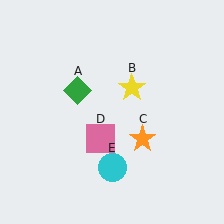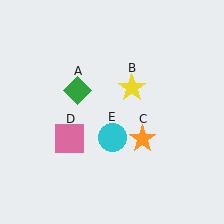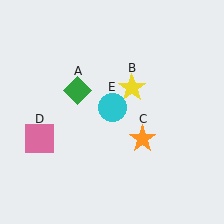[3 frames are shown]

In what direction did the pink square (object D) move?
The pink square (object D) moved left.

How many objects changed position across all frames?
2 objects changed position: pink square (object D), cyan circle (object E).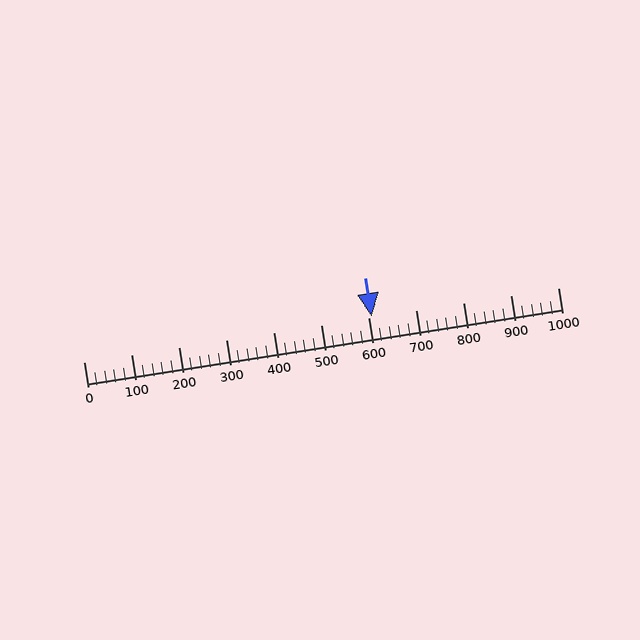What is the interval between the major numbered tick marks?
The major tick marks are spaced 100 units apart.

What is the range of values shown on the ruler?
The ruler shows values from 0 to 1000.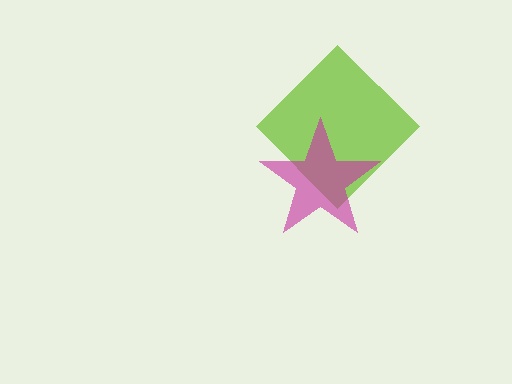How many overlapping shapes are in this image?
There are 2 overlapping shapes in the image.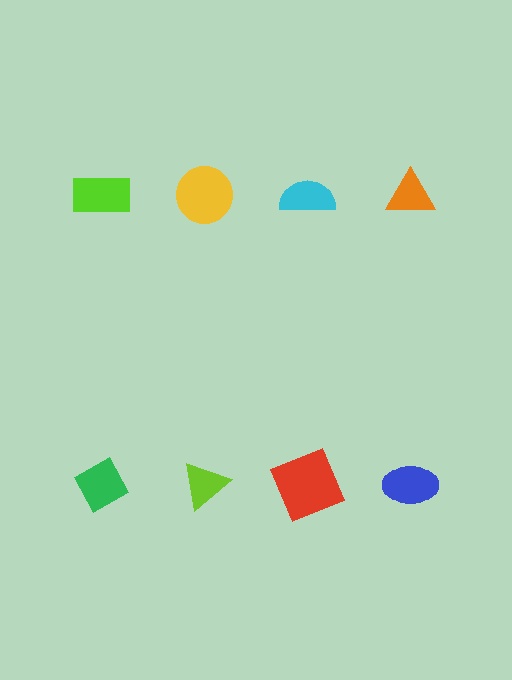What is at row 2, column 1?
A green diamond.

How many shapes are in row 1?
4 shapes.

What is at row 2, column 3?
A red square.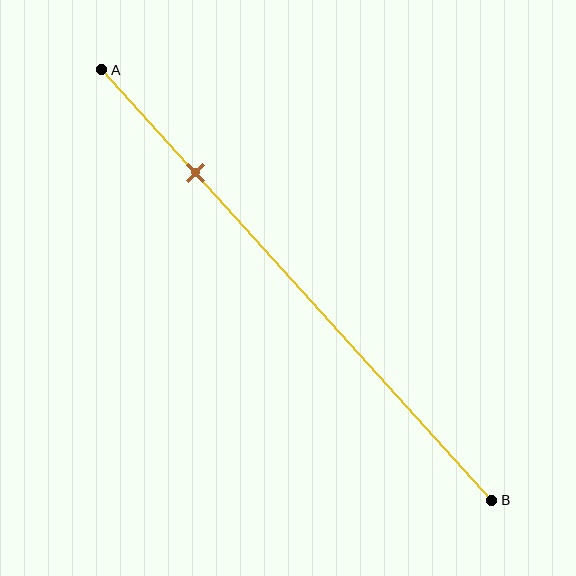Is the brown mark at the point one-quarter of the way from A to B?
Yes, the mark is approximately at the one-quarter point.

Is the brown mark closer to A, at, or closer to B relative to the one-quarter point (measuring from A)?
The brown mark is approximately at the one-quarter point of segment AB.